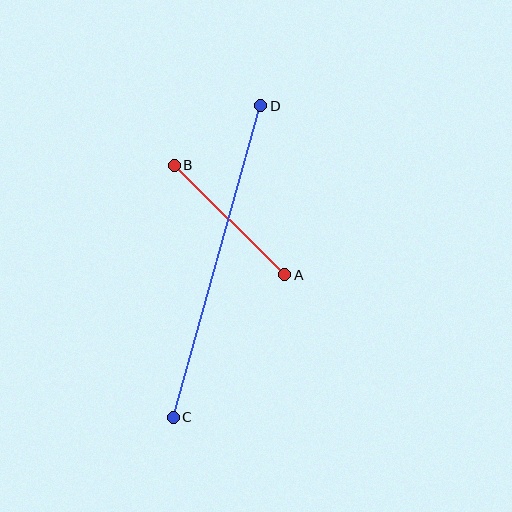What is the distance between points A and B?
The distance is approximately 156 pixels.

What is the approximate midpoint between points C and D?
The midpoint is at approximately (217, 261) pixels.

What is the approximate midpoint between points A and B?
The midpoint is at approximately (230, 220) pixels.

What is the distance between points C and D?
The distance is approximately 324 pixels.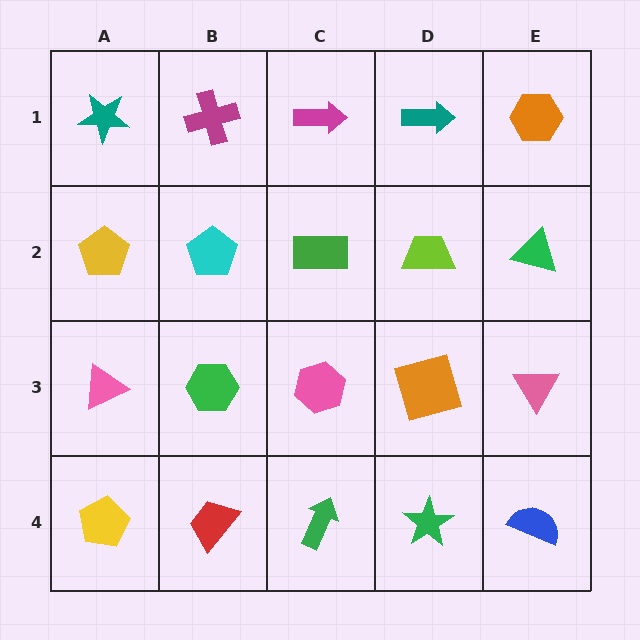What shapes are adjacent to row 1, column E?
A green triangle (row 2, column E), a teal arrow (row 1, column D).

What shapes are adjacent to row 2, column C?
A magenta arrow (row 1, column C), a pink hexagon (row 3, column C), a cyan pentagon (row 2, column B), a lime trapezoid (row 2, column D).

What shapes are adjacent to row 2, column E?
An orange hexagon (row 1, column E), a pink triangle (row 3, column E), a lime trapezoid (row 2, column D).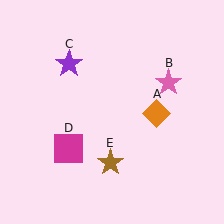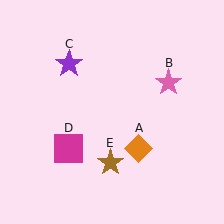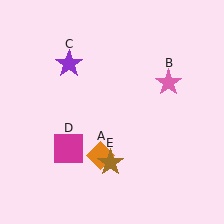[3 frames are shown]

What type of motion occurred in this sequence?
The orange diamond (object A) rotated clockwise around the center of the scene.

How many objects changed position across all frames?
1 object changed position: orange diamond (object A).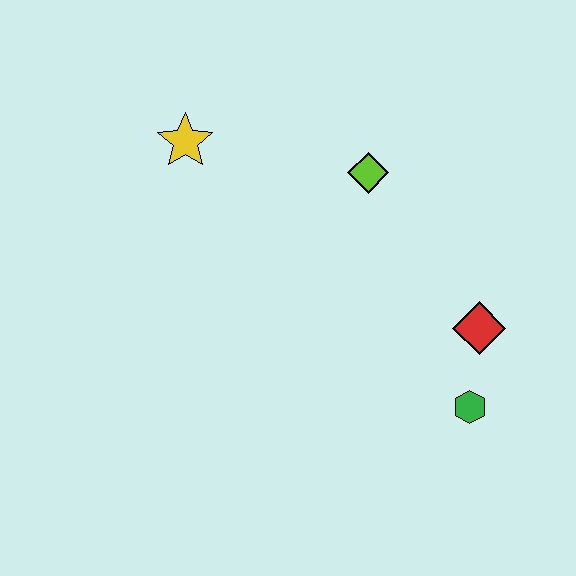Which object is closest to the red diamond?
The green hexagon is closest to the red diamond.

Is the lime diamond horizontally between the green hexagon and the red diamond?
No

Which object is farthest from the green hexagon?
The yellow star is farthest from the green hexagon.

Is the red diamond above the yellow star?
No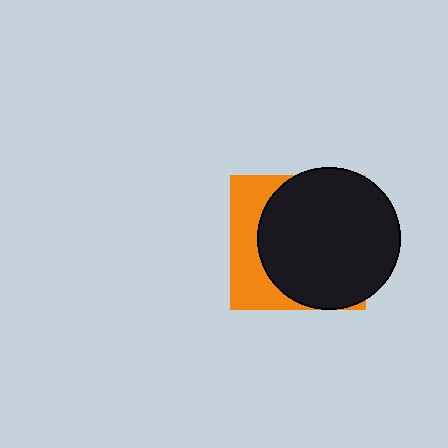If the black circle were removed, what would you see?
You would see the complete orange square.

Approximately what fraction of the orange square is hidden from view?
Roughly 70% of the orange square is hidden behind the black circle.